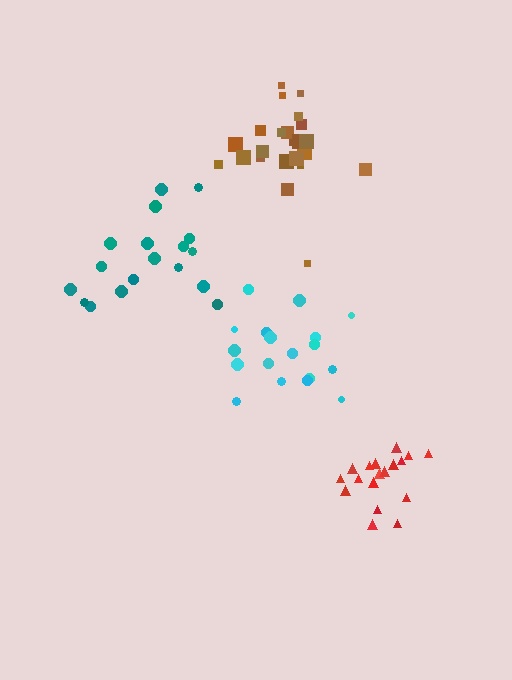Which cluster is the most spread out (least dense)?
Teal.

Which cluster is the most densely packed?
Red.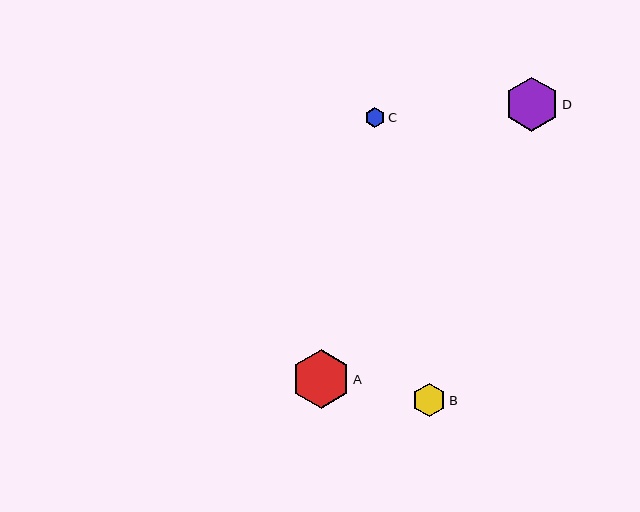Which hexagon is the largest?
Hexagon A is the largest with a size of approximately 59 pixels.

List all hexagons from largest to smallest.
From largest to smallest: A, D, B, C.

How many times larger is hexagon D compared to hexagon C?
Hexagon D is approximately 2.7 times the size of hexagon C.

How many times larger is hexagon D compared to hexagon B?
Hexagon D is approximately 1.6 times the size of hexagon B.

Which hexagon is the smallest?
Hexagon C is the smallest with a size of approximately 20 pixels.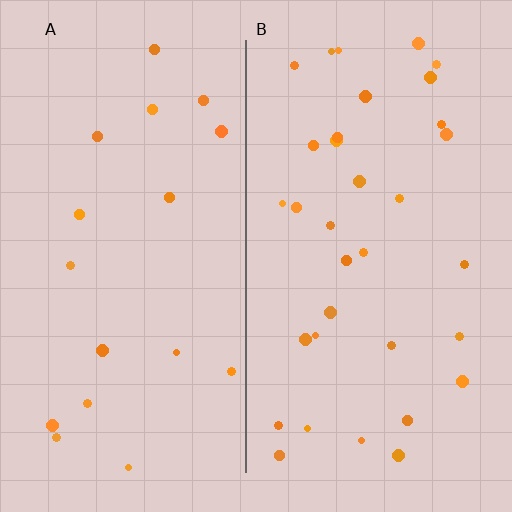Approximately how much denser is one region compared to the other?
Approximately 1.9× — region B over region A.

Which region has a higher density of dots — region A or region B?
B (the right).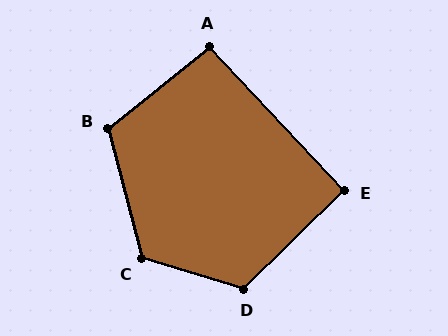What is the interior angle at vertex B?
Approximately 115 degrees (obtuse).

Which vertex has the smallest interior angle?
E, at approximately 91 degrees.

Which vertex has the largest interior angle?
C, at approximately 121 degrees.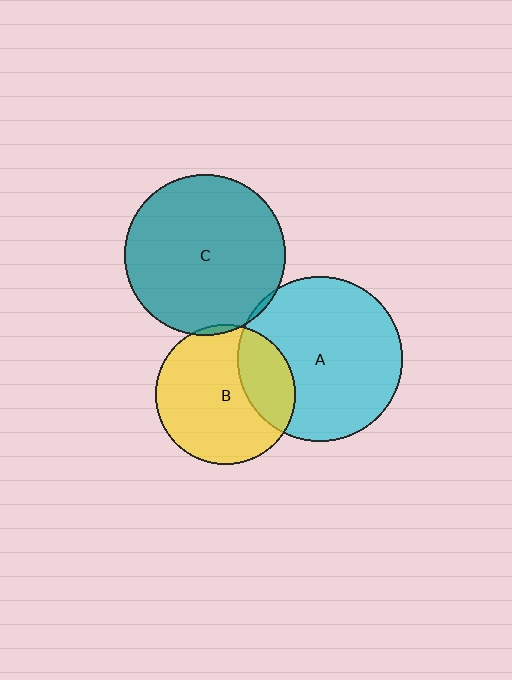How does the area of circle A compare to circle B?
Approximately 1.4 times.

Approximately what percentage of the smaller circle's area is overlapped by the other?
Approximately 5%.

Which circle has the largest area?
Circle A (cyan).